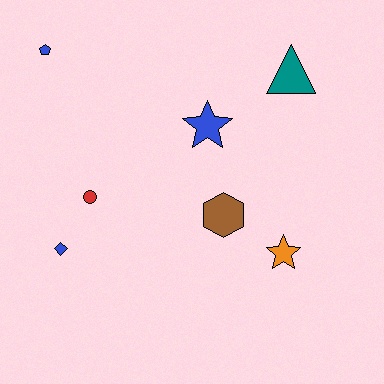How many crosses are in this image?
There are no crosses.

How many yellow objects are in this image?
There are no yellow objects.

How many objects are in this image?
There are 7 objects.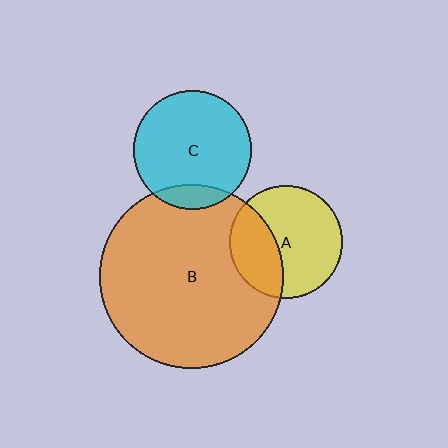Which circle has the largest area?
Circle B (orange).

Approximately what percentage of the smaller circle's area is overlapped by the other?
Approximately 35%.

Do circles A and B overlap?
Yes.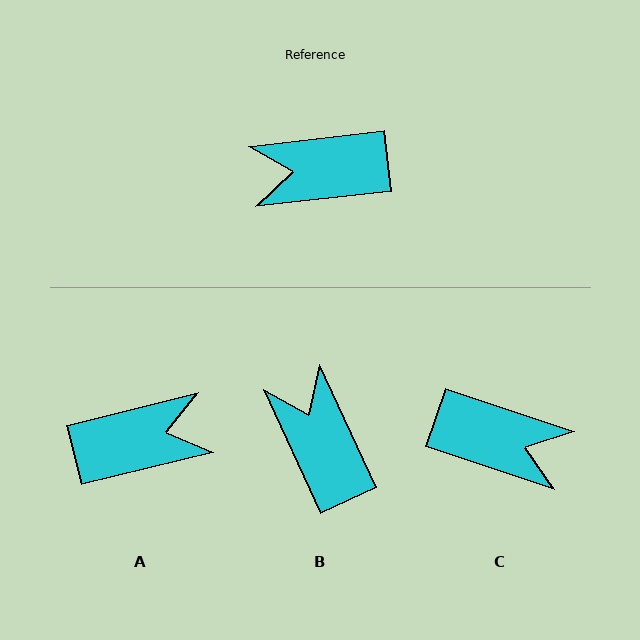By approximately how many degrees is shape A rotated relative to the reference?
Approximately 173 degrees clockwise.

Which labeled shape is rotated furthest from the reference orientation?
A, about 173 degrees away.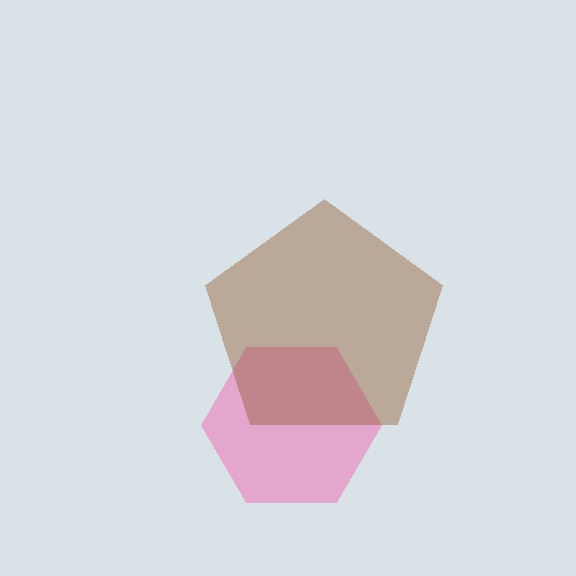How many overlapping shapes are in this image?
There are 2 overlapping shapes in the image.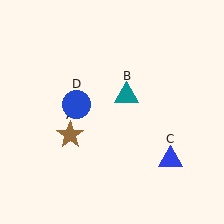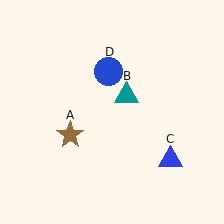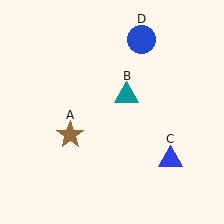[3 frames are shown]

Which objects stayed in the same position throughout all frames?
Brown star (object A) and teal triangle (object B) and blue triangle (object C) remained stationary.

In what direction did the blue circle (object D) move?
The blue circle (object D) moved up and to the right.